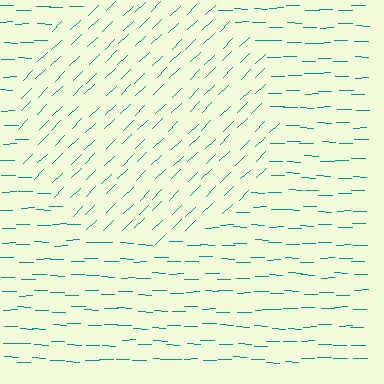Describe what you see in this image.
The image is filled with small teal line segments. A circle region in the image has lines oriented differently from the surrounding lines, creating a visible texture boundary.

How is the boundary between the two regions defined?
The boundary is defined purely by a change in line orientation (approximately 45 degrees difference). All lines are the same color and thickness.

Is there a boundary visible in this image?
Yes, there is a texture boundary formed by a change in line orientation.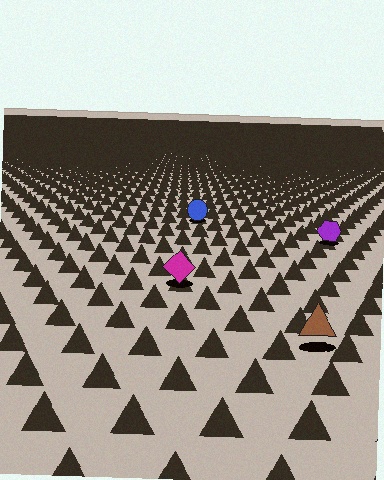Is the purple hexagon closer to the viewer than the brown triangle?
No. The brown triangle is closer — you can tell from the texture gradient: the ground texture is coarser near it.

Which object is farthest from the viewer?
The blue circle is farthest from the viewer. It appears smaller and the ground texture around it is denser.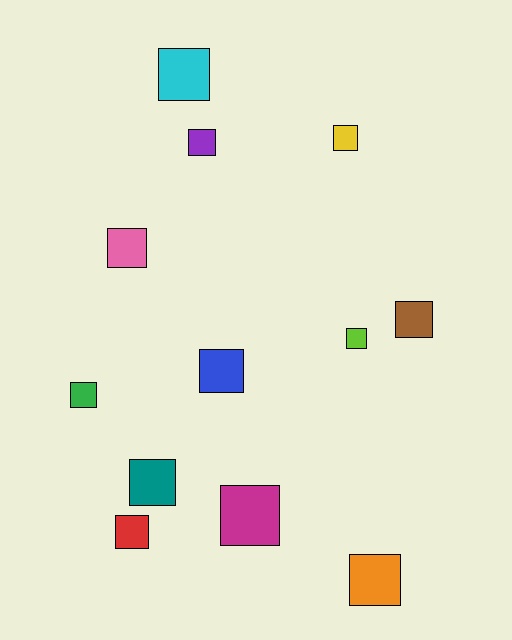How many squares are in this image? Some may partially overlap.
There are 12 squares.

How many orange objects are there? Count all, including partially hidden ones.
There is 1 orange object.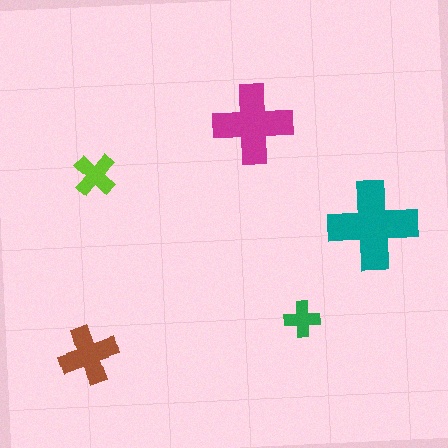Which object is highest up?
The magenta cross is topmost.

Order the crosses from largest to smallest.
the teal one, the magenta one, the brown one, the lime one, the green one.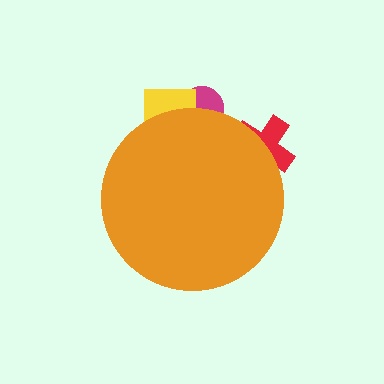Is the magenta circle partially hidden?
Yes, the magenta circle is partially hidden behind the orange circle.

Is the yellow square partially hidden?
Yes, the yellow square is partially hidden behind the orange circle.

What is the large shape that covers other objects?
An orange circle.